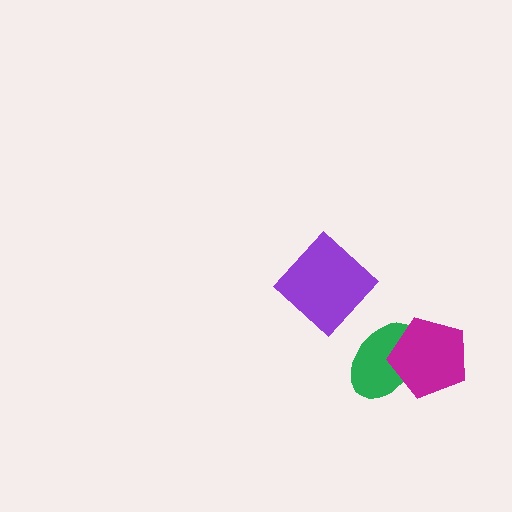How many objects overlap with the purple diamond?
0 objects overlap with the purple diamond.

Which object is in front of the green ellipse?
The magenta pentagon is in front of the green ellipse.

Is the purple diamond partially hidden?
No, no other shape covers it.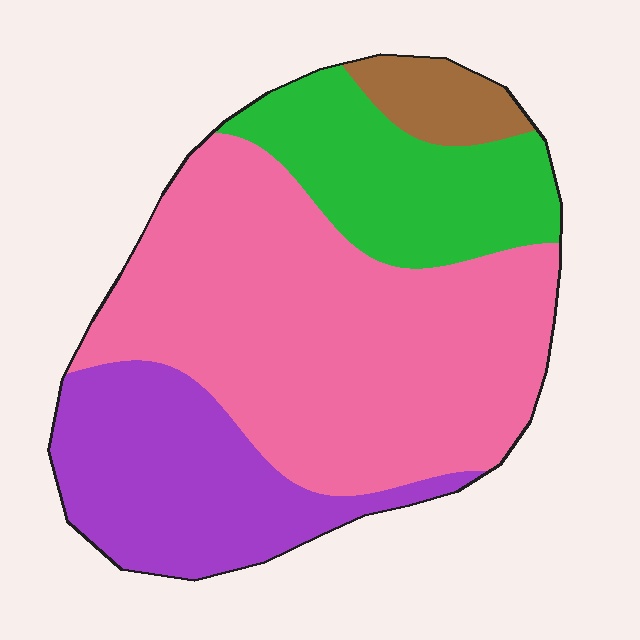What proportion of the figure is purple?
Purple covers 23% of the figure.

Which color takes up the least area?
Brown, at roughly 5%.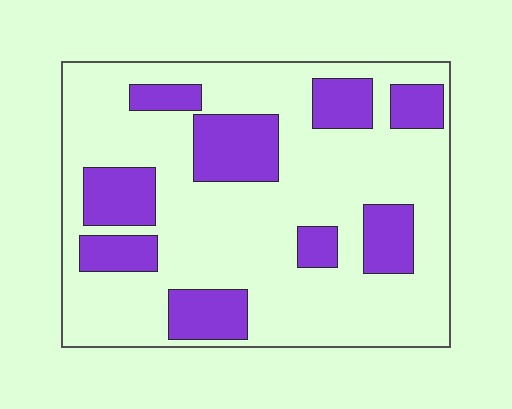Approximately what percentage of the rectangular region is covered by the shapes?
Approximately 25%.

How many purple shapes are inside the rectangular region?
9.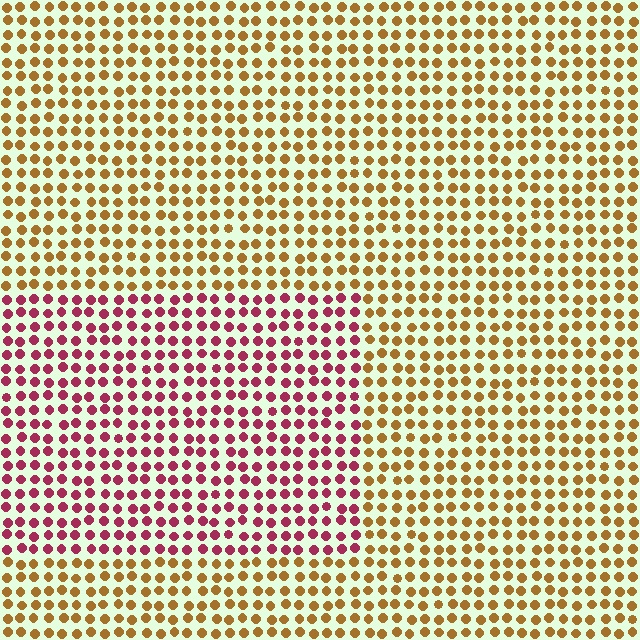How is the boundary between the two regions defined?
The boundary is defined purely by a slight shift in hue (about 56 degrees). Spacing, size, and orientation are identical on both sides.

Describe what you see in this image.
The image is filled with small brown elements in a uniform arrangement. A rectangle-shaped region is visible where the elements are tinted to a slightly different hue, forming a subtle color boundary.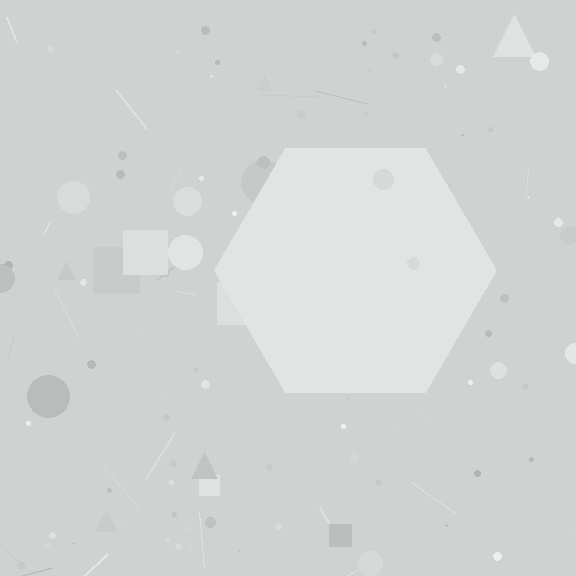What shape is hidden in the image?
A hexagon is hidden in the image.